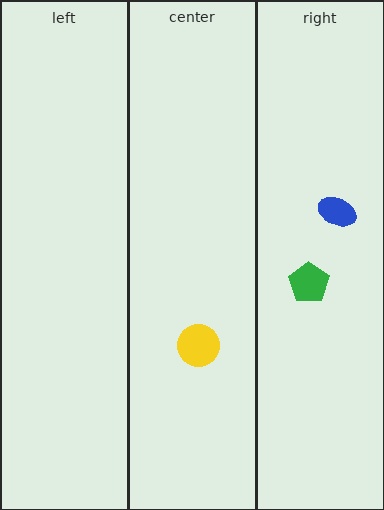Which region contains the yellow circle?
The center region.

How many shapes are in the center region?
1.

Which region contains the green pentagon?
The right region.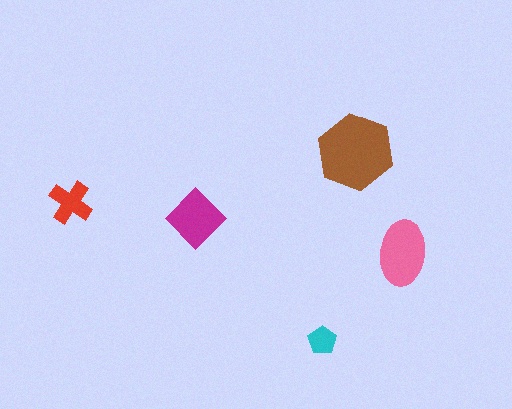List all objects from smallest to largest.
The cyan pentagon, the red cross, the magenta diamond, the pink ellipse, the brown hexagon.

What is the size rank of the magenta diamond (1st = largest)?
3rd.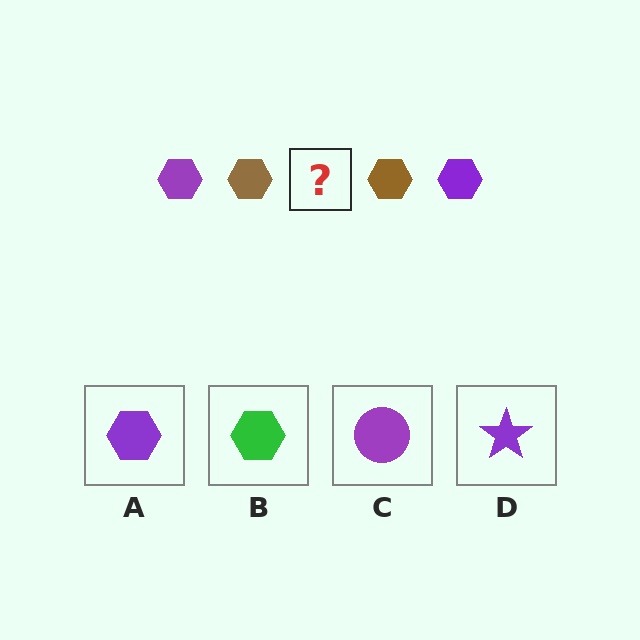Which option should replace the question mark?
Option A.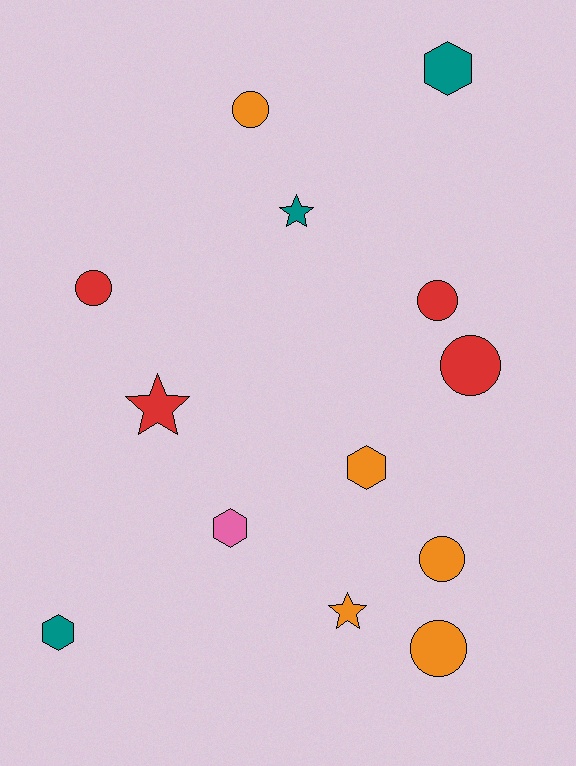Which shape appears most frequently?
Circle, with 6 objects.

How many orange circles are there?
There are 3 orange circles.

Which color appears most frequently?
Orange, with 5 objects.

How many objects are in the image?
There are 13 objects.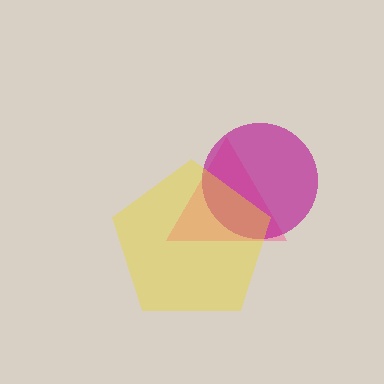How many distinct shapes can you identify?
There are 3 distinct shapes: a pink triangle, a magenta circle, a yellow pentagon.